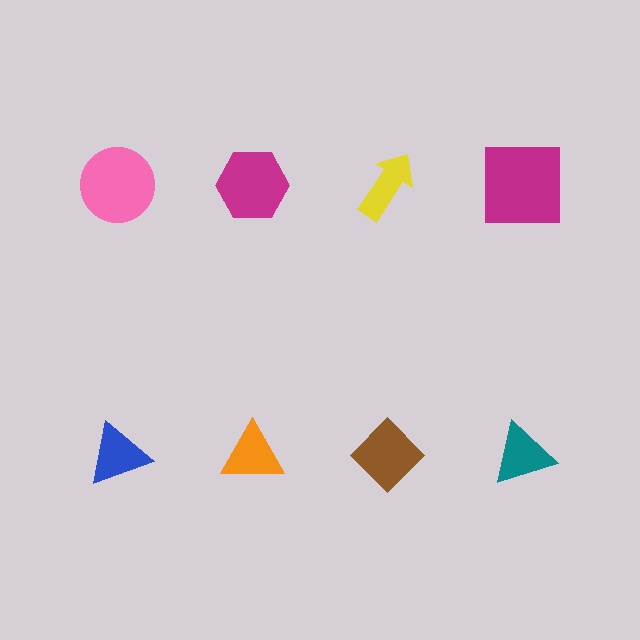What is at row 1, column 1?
A pink circle.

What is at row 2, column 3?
A brown diamond.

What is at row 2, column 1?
A blue triangle.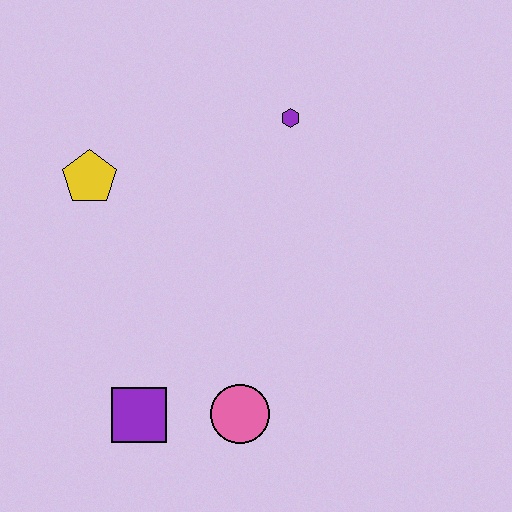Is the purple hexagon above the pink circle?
Yes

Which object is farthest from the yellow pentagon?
The pink circle is farthest from the yellow pentagon.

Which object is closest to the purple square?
The pink circle is closest to the purple square.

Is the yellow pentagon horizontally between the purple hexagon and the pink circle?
No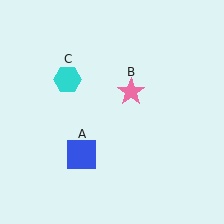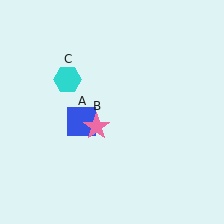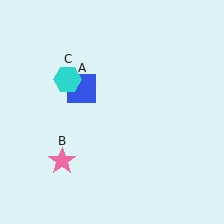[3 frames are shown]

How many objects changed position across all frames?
2 objects changed position: blue square (object A), pink star (object B).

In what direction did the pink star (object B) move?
The pink star (object B) moved down and to the left.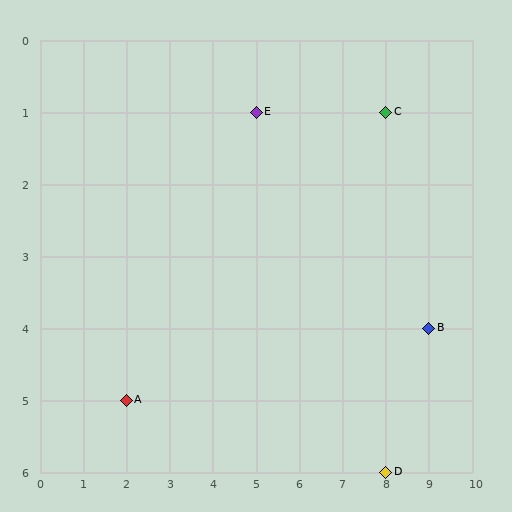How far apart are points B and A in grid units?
Points B and A are 7 columns and 1 row apart (about 7.1 grid units diagonally).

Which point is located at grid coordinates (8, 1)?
Point C is at (8, 1).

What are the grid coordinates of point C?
Point C is at grid coordinates (8, 1).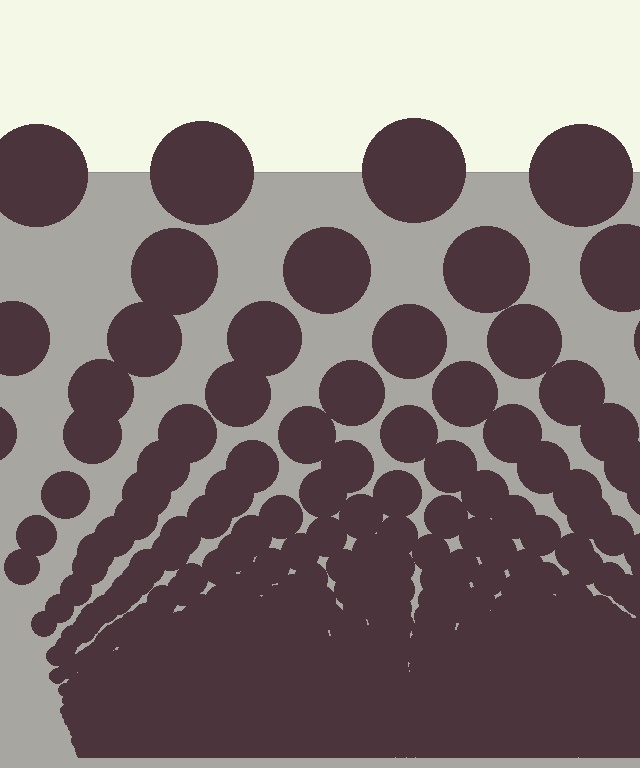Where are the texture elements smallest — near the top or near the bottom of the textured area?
Near the bottom.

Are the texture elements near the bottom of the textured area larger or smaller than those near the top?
Smaller. The gradient is inverted — elements near the bottom are smaller and denser.